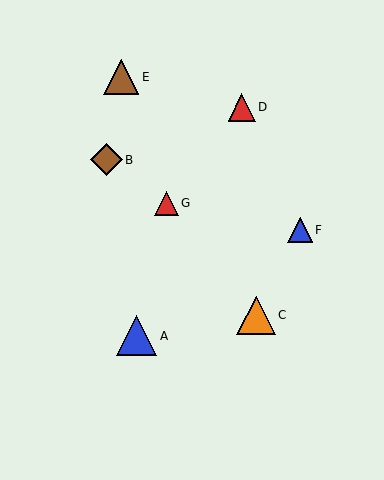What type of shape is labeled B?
Shape B is a brown diamond.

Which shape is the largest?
The blue triangle (labeled A) is the largest.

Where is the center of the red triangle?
The center of the red triangle is at (242, 107).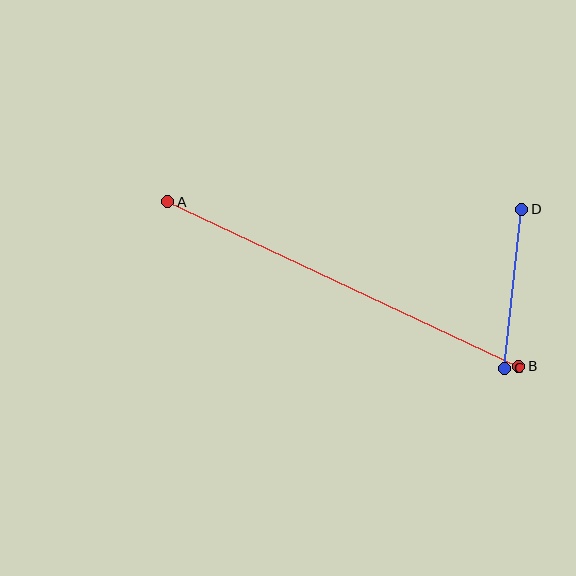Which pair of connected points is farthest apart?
Points A and B are farthest apart.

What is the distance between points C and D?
The distance is approximately 160 pixels.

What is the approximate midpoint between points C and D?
The midpoint is at approximately (513, 289) pixels.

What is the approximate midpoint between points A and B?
The midpoint is at approximately (343, 284) pixels.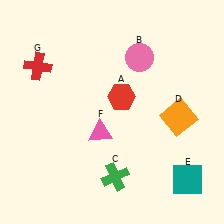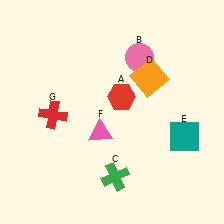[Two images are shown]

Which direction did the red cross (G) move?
The red cross (G) moved down.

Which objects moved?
The objects that moved are: the orange square (D), the teal square (E), the red cross (G).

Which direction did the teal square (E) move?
The teal square (E) moved up.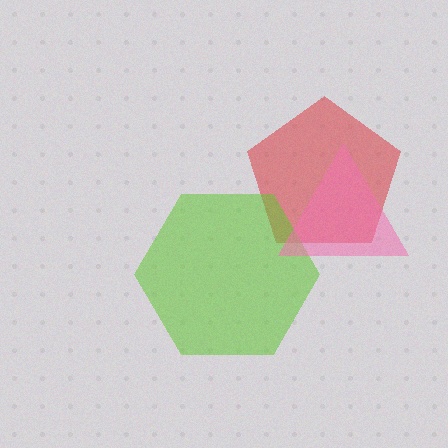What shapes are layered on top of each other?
The layered shapes are: a red pentagon, a lime hexagon, a pink triangle.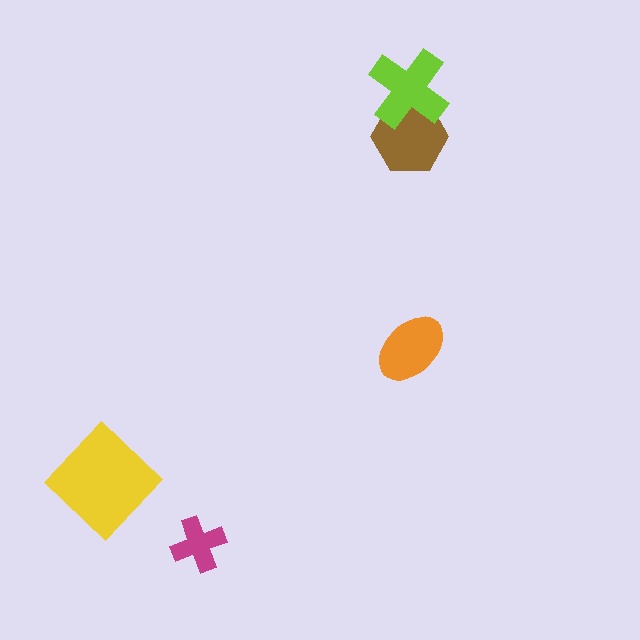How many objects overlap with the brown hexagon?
1 object overlaps with the brown hexagon.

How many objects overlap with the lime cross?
1 object overlaps with the lime cross.